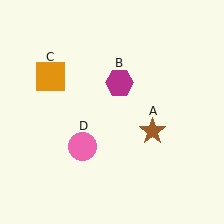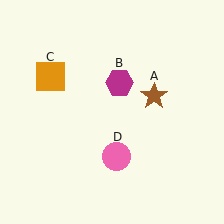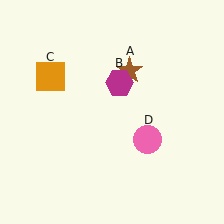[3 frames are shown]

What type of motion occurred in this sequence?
The brown star (object A), pink circle (object D) rotated counterclockwise around the center of the scene.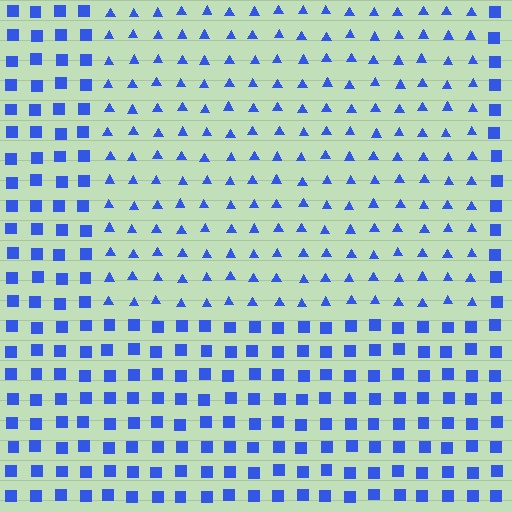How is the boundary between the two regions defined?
The boundary is defined by a change in element shape: triangles inside vs. squares outside. All elements share the same color and spacing.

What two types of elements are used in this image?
The image uses triangles inside the rectangle region and squares outside it.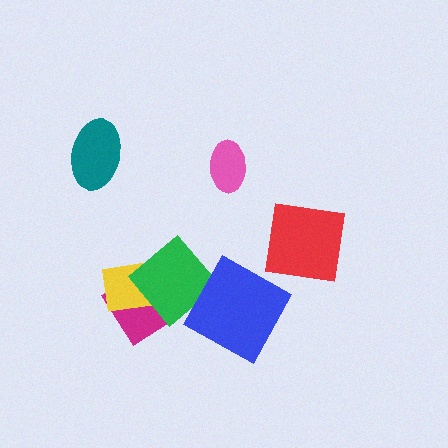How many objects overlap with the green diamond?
3 objects overlap with the green diamond.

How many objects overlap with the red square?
0 objects overlap with the red square.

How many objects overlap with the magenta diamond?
2 objects overlap with the magenta diamond.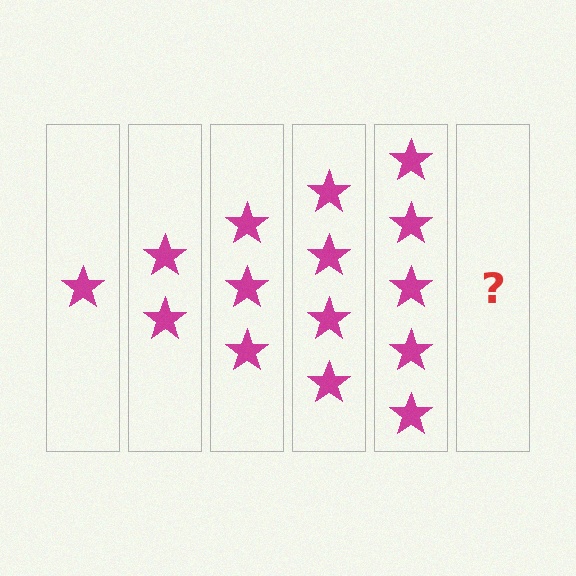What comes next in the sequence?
The next element should be 6 stars.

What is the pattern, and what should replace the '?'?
The pattern is that each step adds one more star. The '?' should be 6 stars.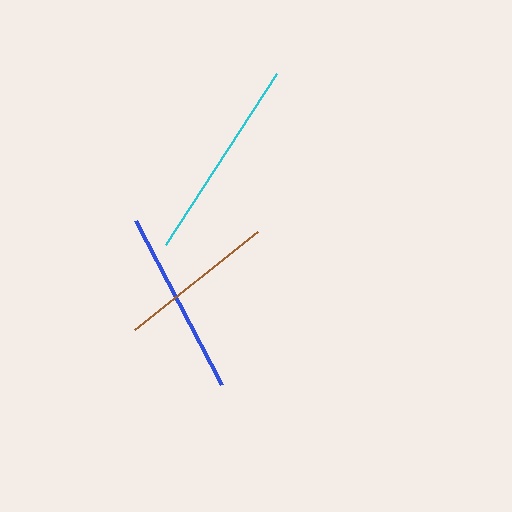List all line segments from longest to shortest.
From longest to shortest: cyan, blue, brown.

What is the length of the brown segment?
The brown segment is approximately 157 pixels long.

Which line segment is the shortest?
The brown line is the shortest at approximately 157 pixels.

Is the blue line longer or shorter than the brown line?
The blue line is longer than the brown line.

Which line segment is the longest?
The cyan line is the longest at approximately 204 pixels.